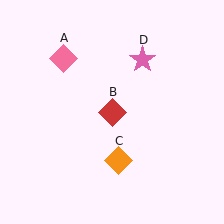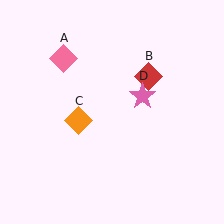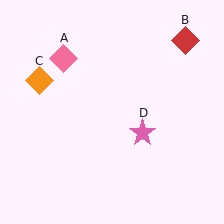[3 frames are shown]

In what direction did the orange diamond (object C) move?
The orange diamond (object C) moved up and to the left.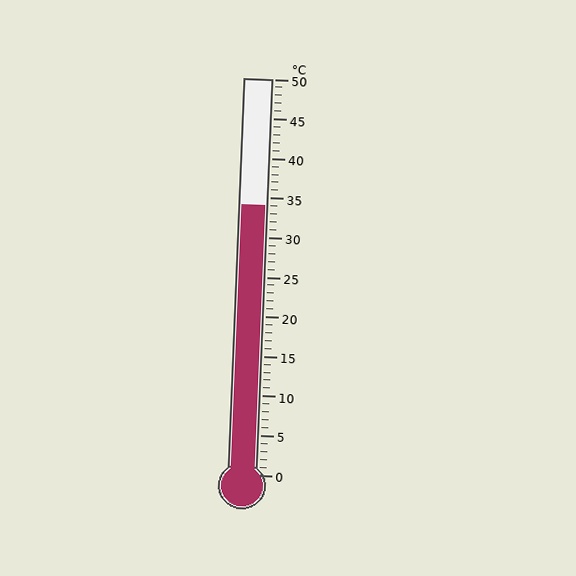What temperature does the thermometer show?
The thermometer shows approximately 34°C.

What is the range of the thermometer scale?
The thermometer scale ranges from 0°C to 50°C.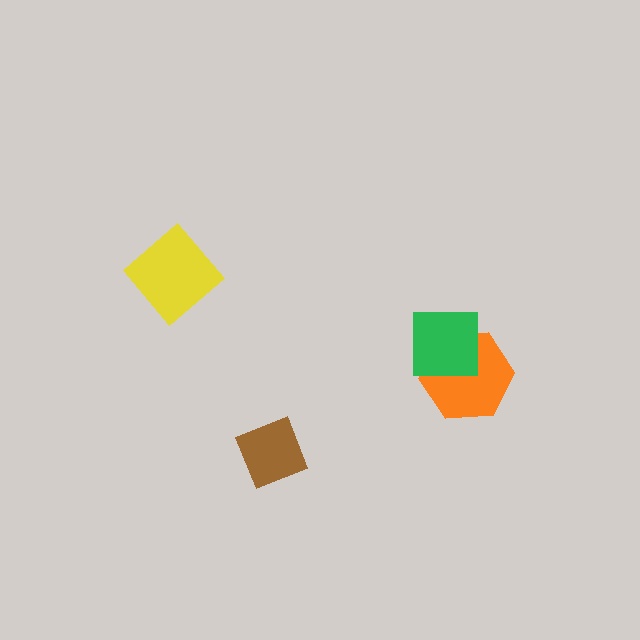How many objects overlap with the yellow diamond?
0 objects overlap with the yellow diamond.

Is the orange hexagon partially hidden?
Yes, it is partially covered by another shape.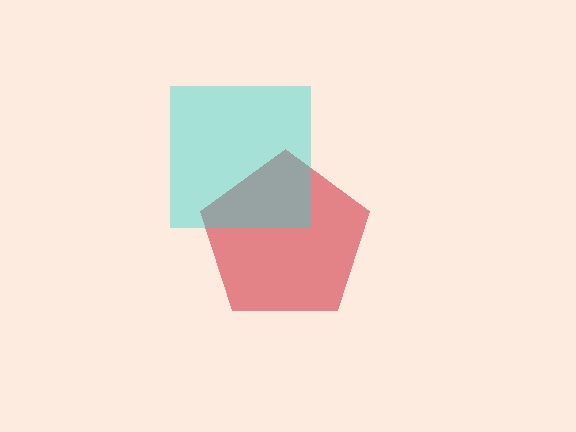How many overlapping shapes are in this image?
There are 2 overlapping shapes in the image.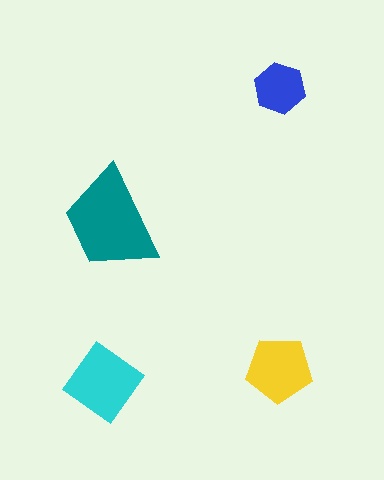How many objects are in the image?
There are 4 objects in the image.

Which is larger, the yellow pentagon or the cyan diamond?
The cyan diamond.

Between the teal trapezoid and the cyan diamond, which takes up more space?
The teal trapezoid.